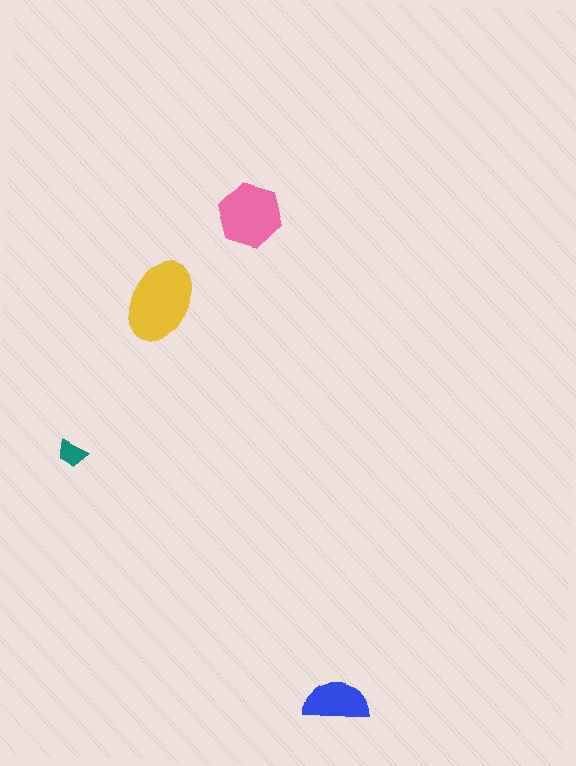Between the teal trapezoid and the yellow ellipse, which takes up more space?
The yellow ellipse.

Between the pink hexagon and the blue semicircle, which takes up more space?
The pink hexagon.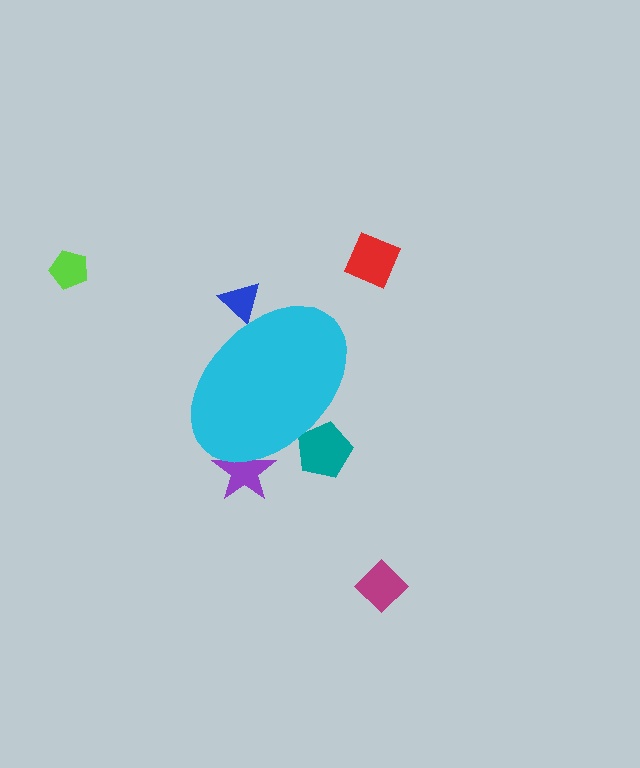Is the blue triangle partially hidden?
Yes, the blue triangle is partially hidden behind the cyan ellipse.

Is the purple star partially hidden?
Yes, the purple star is partially hidden behind the cyan ellipse.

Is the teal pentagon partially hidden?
Yes, the teal pentagon is partially hidden behind the cyan ellipse.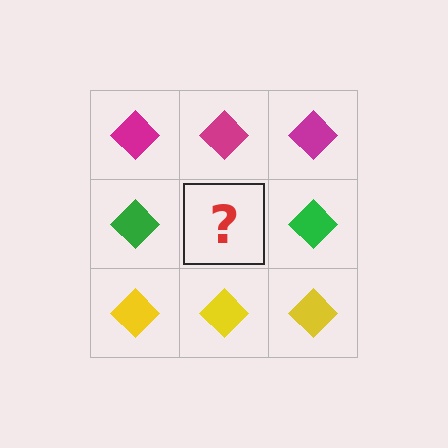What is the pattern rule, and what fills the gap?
The rule is that each row has a consistent color. The gap should be filled with a green diamond.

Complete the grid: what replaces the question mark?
The question mark should be replaced with a green diamond.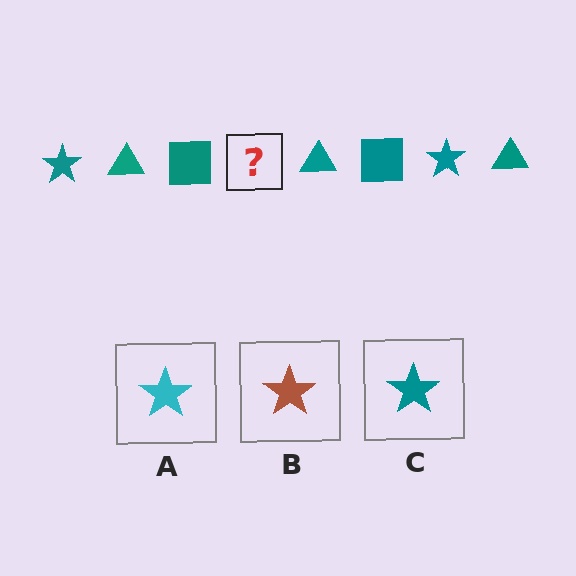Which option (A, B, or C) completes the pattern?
C.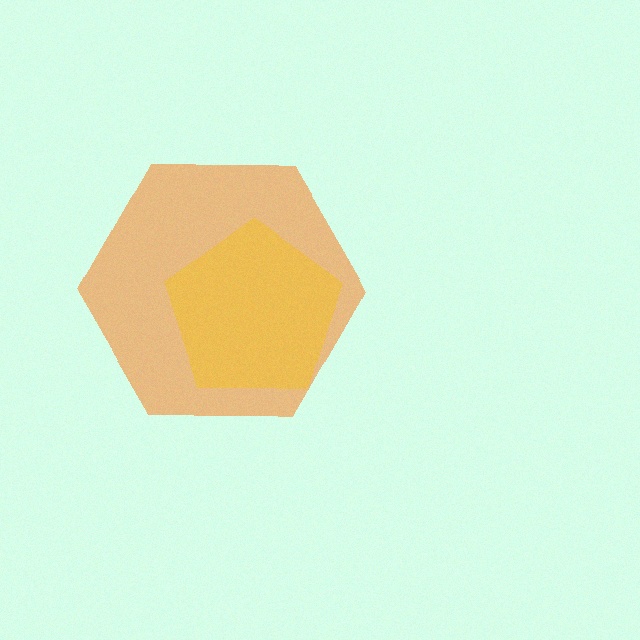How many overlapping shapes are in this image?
There are 2 overlapping shapes in the image.